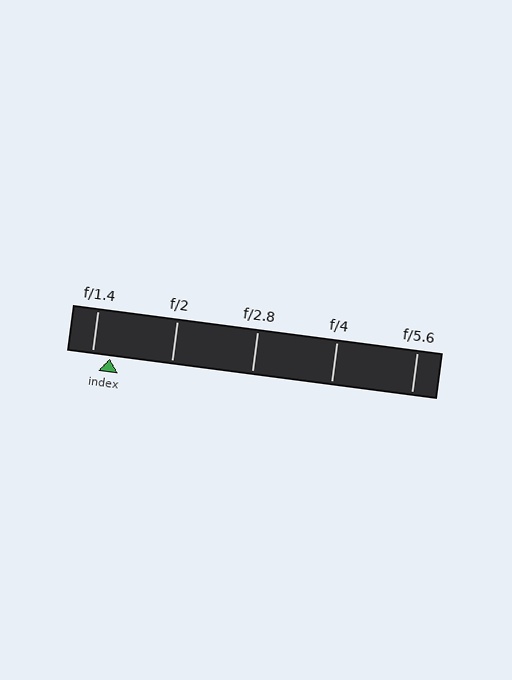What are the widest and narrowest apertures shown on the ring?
The widest aperture shown is f/1.4 and the narrowest is f/5.6.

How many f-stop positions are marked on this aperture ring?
There are 5 f-stop positions marked.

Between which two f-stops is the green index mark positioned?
The index mark is between f/1.4 and f/2.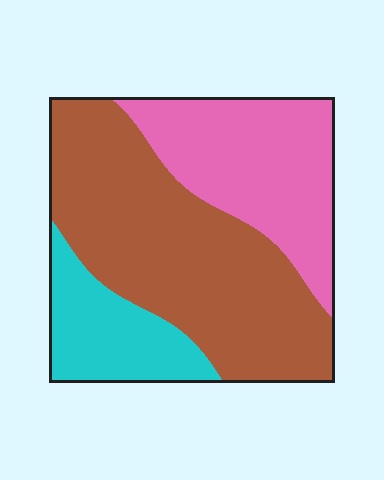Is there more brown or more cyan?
Brown.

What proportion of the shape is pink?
Pink covers about 30% of the shape.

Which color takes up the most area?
Brown, at roughly 50%.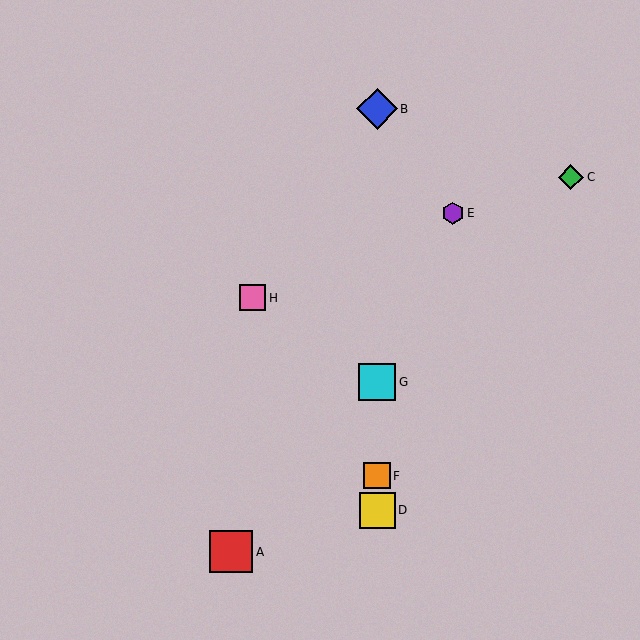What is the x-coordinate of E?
Object E is at x≈453.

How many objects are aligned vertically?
4 objects (B, D, F, G) are aligned vertically.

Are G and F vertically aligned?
Yes, both are at x≈377.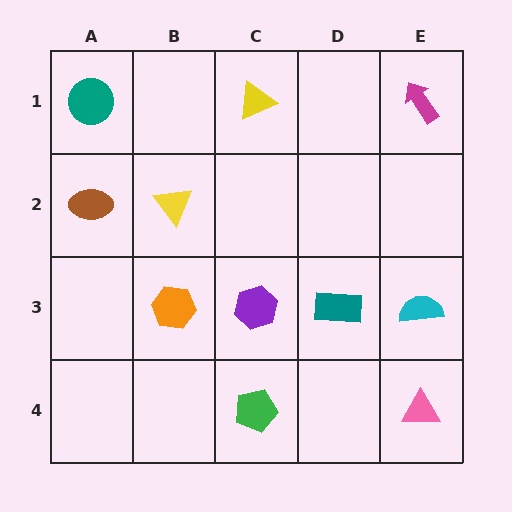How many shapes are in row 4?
2 shapes.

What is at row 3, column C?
A purple hexagon.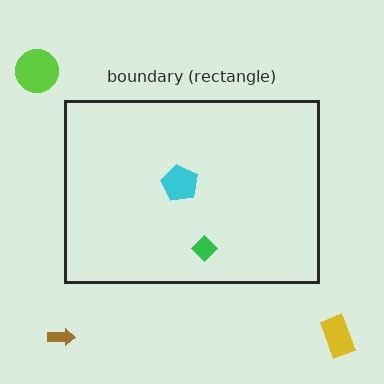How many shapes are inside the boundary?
2 inside, 3 outside.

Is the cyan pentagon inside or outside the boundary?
Inside.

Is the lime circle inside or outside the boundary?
Outside.